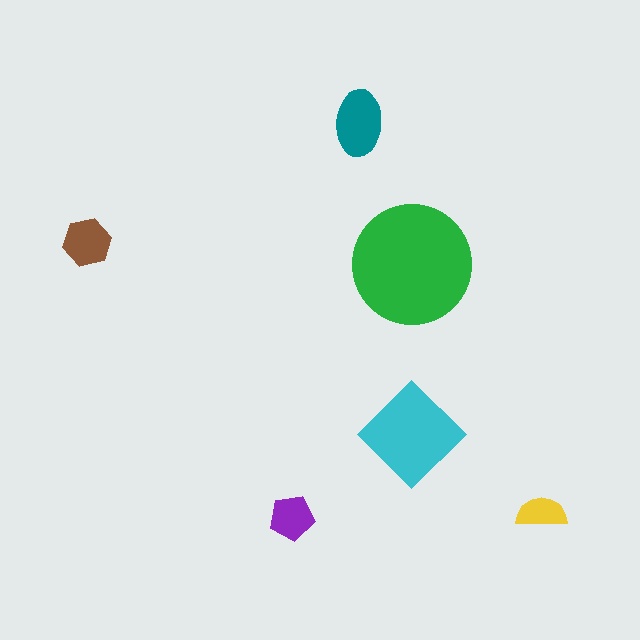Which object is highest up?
The teal ellipse is topmost.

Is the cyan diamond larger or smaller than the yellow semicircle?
Larger.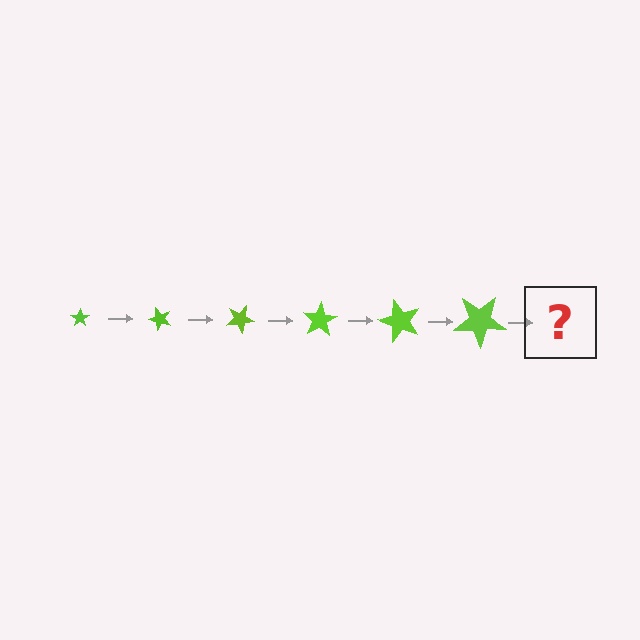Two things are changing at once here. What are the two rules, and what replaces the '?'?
The two rules are that the star grows larger each step and it rotates 50 degrees each step. The '?' should be a star, larger than the previous one and rotated 300 degrees from the start.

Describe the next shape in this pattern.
It should be a star, larger than the previous one and rotated 300 degrees from the start.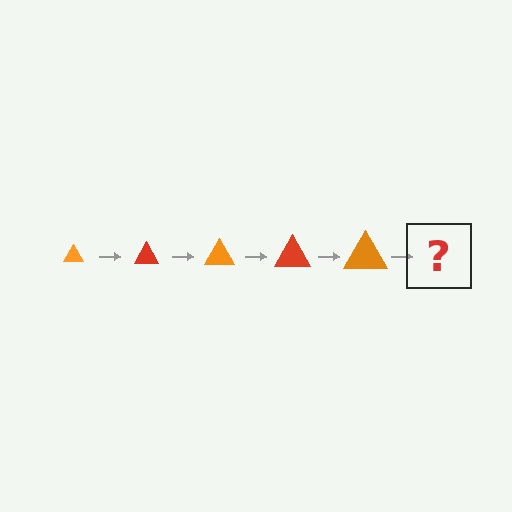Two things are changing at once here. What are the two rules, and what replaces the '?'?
The two rules are that the triangle grows larger each step and the color cycles through orange and red. The '?' should be a red triangle, larger than the previous one.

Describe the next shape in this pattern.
It should be a red triangle, larger than the previous one.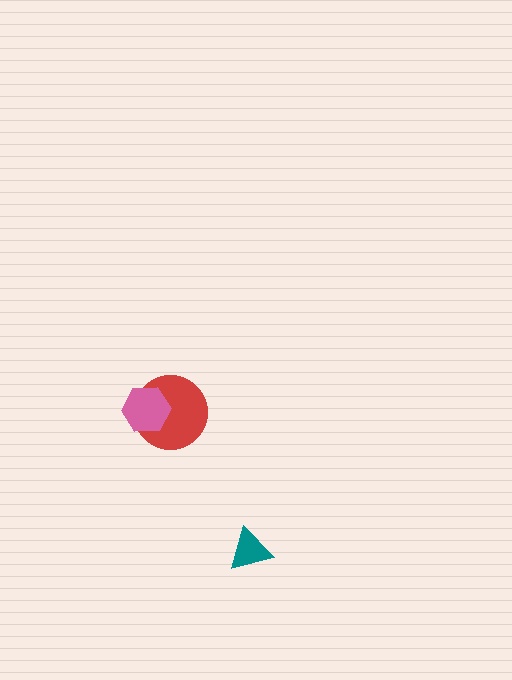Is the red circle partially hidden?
Yes, it is partially covered by another shape.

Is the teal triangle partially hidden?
No, no other shape covers it.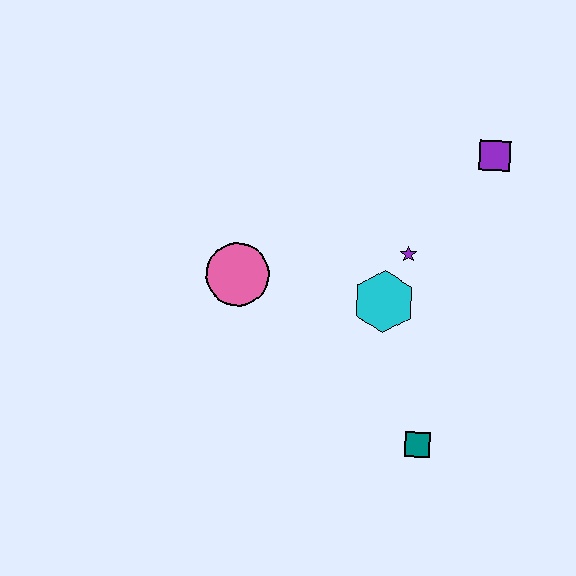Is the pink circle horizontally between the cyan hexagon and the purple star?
No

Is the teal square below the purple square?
Yes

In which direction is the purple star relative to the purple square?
The purple star is below the purple square.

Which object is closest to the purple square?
The purple star is closest to the purple square.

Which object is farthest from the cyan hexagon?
The purple square is farthest from the cyan hexagon.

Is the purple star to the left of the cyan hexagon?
No